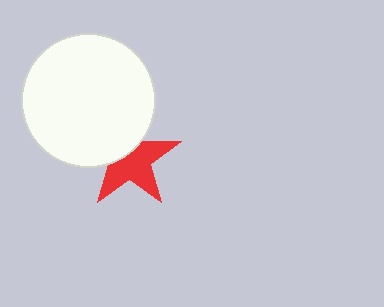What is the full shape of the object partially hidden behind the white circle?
The partially hidden object is a red star.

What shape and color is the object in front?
The object in front is a white circle.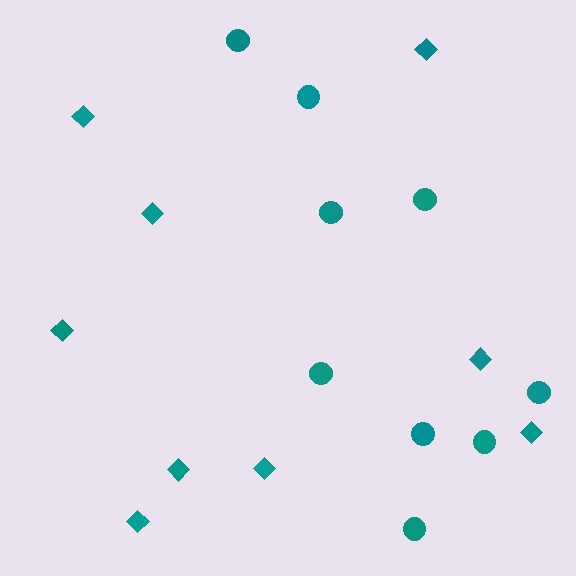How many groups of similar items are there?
There are 2 groups: one group of diamonds (9) and one group of circles (9).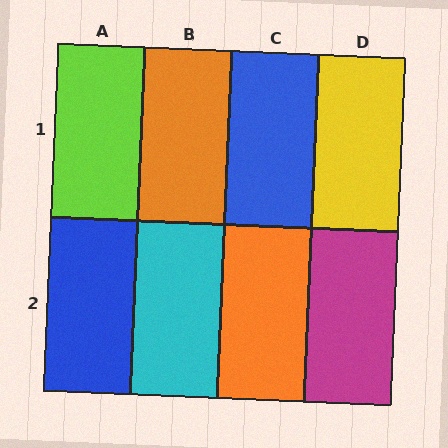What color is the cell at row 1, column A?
Lime.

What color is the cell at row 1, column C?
Blue.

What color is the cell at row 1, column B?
Orange.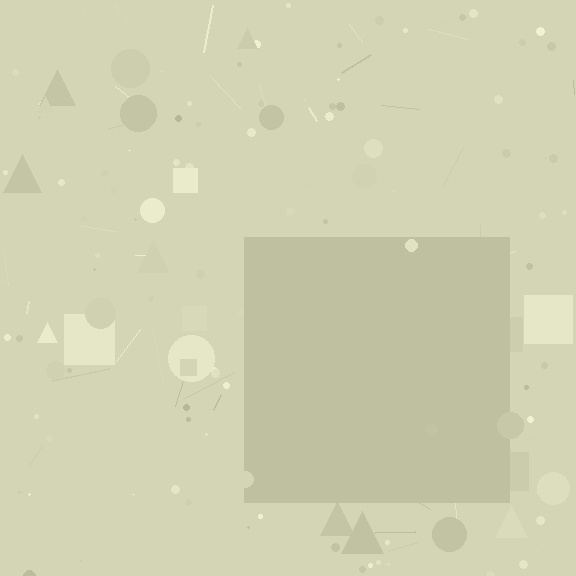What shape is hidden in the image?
A square is hidden in the image.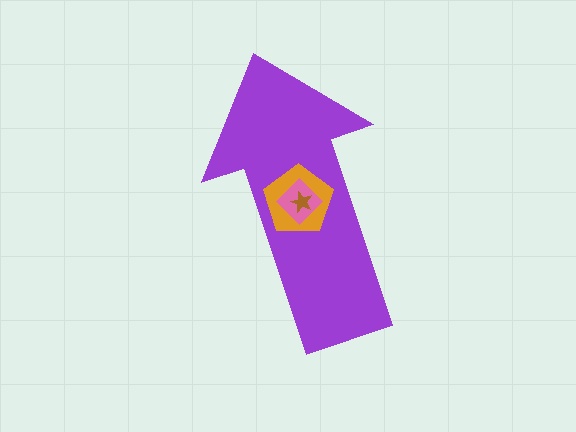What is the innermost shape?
The brown star.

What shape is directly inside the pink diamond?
The brown star.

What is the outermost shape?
The purple arrow.